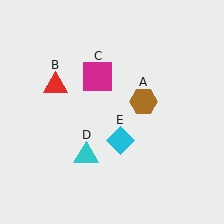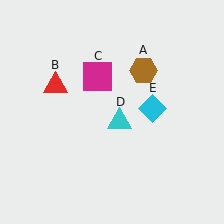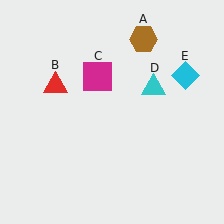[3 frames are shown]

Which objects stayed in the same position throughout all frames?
Red triangle (object B) and magenta square (object C) remained stationary.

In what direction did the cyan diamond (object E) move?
The cyan diamond (object E) moved up and to the right.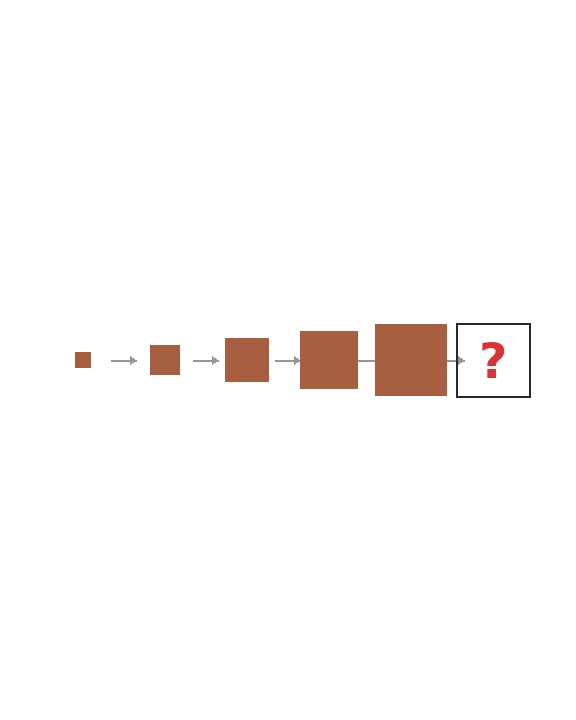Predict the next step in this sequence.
The next step is a brown square, larger than the previous one.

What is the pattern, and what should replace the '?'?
The pattern is that the square gets progressively larger each step. The '?' should be a brown square, larger than the previous one.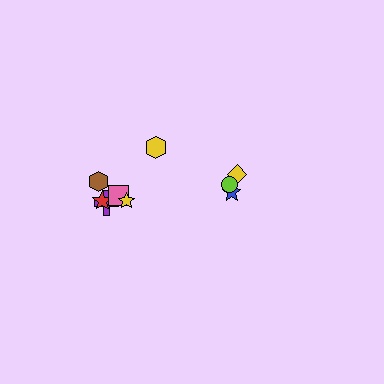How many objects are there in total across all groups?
There are 9 objects.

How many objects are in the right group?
There are 3 objects.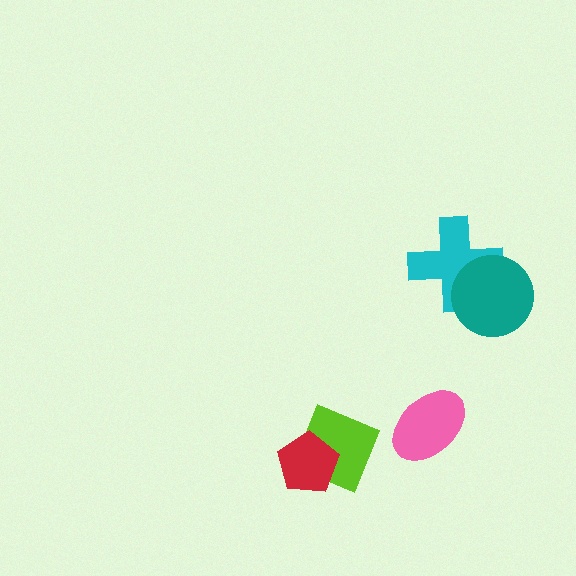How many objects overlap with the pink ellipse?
0 objects overlap with the pink ellipse.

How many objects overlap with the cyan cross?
1 object overlaps with the cyan cross.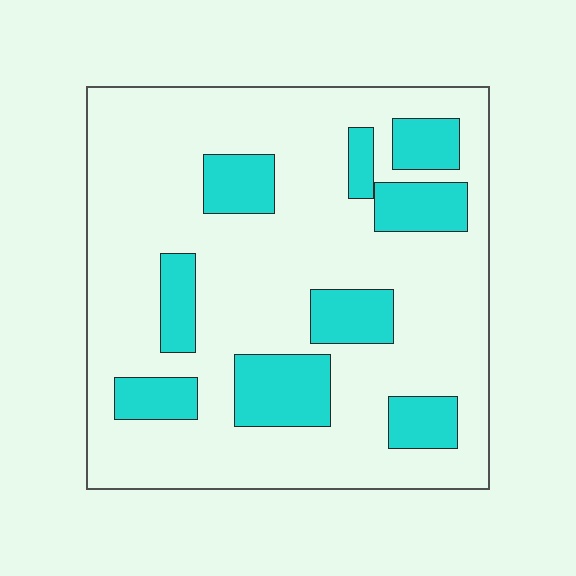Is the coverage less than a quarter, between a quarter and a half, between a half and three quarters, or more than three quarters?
Less than a quarter.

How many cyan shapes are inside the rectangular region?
9.